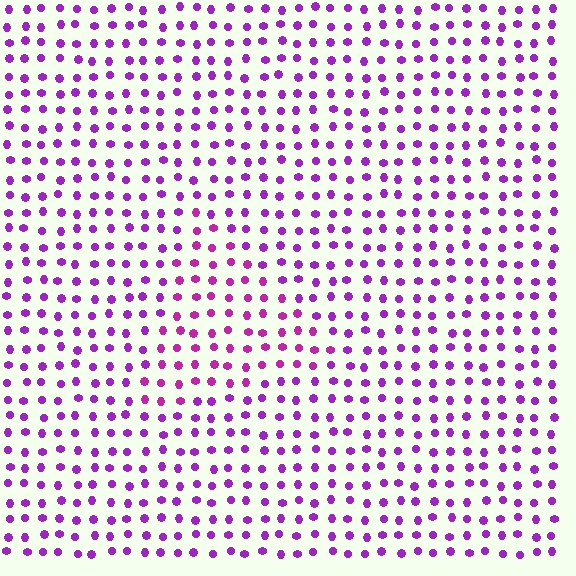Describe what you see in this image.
The image is filled with small purple elements in a uniform arrangement. A triangle-shaped region is visible where the elements are tinted to a slightly different hue, forming a subtle color boundary.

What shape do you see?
I see a triangle.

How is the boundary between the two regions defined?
The boundary is defined purely by a slight shift in hue (about 23 degrees). Spacing, size, and orientation are identical on both sides.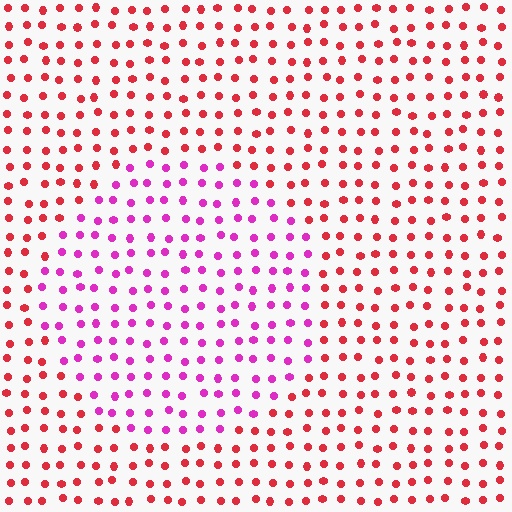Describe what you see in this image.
The image is filled with small red elements in a uniform arrangement. A circle-shaped region is visible where the elements are tinted to a slightly different hue, forming a subtle color boundary.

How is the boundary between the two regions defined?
The boundary is defined purely by a slight shift in hue (about 45 degrees). Spacing, size, and orientation are identical on both sides.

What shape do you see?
I see a circle.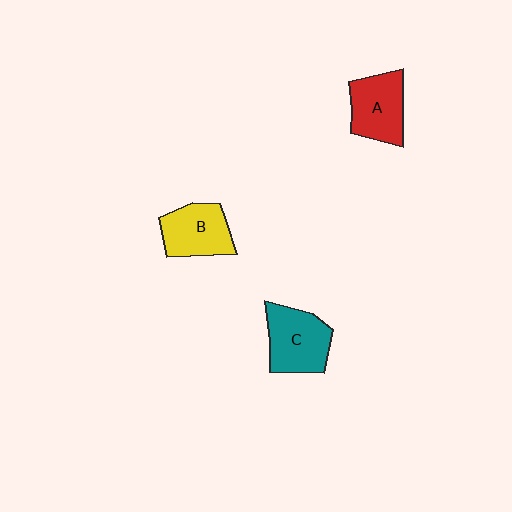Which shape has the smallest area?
Shape B (yellow).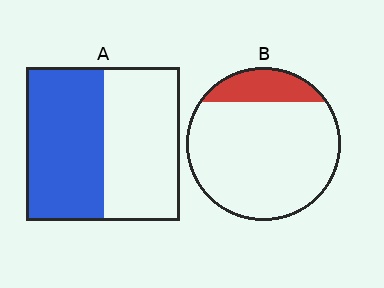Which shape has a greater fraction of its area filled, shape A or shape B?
Shape A.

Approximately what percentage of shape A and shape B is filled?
A is approximately 50% and B is approximately 15%.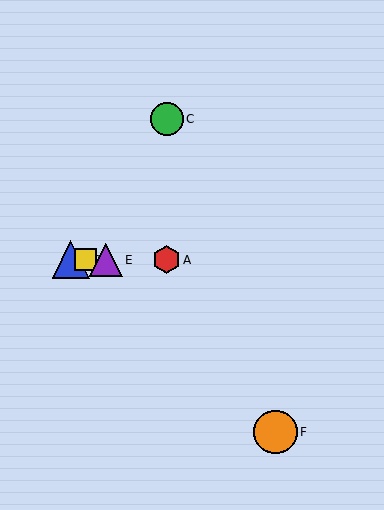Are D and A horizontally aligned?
Yes, both are at y≈260.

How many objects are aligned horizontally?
4 objects (A, B, D, E) are aligned horizontally.